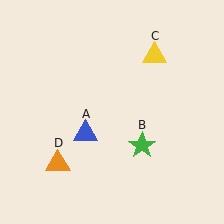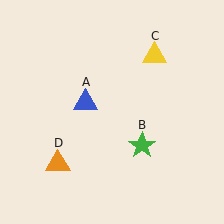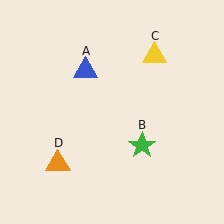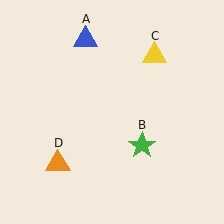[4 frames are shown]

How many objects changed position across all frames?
1 object changed position: blue triangle (object A).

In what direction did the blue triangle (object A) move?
The blue triangle (object A) moved up.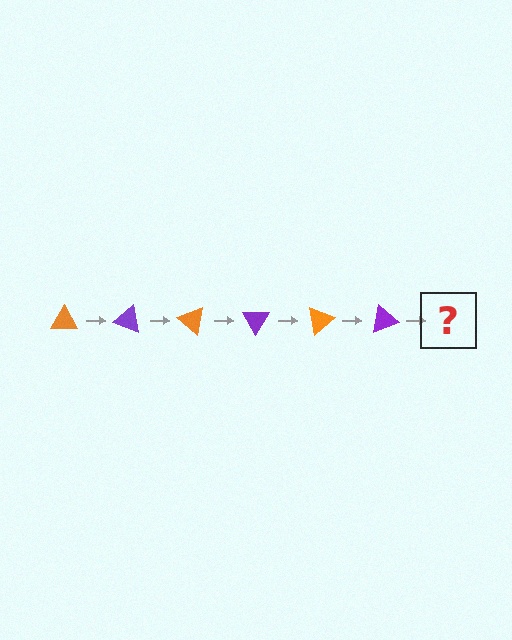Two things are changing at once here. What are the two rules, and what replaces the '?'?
The two rules are that it rotates 20 degrees each step and the color cycles through orange and purple. The '?' should be an orange triangle, rotated 120 degrees from the start.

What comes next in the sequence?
The next element should be an orange triangle, rotated 120 degrees from the start.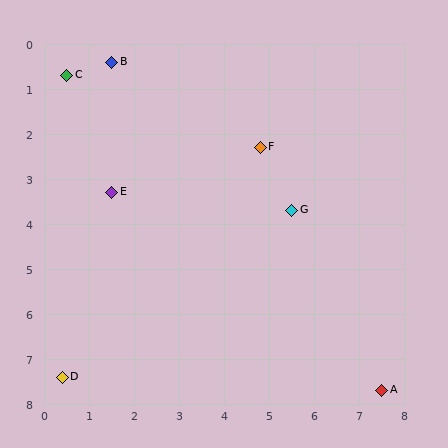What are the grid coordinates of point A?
Point A is at approximately (7.5, 7.7).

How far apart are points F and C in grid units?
Points F and C are about 4.6 grid units apart.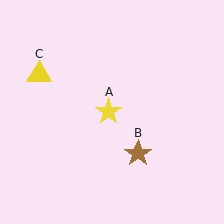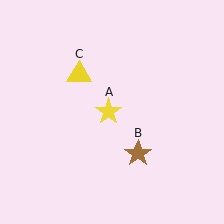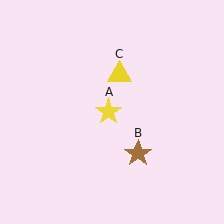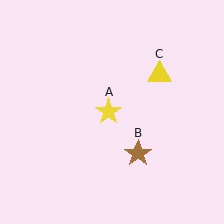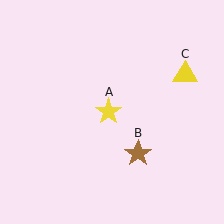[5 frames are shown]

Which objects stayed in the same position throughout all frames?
Yellow star (object A) and brown star (object B) remained stationary.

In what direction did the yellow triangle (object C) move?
The yellow triangle (object C) moved right.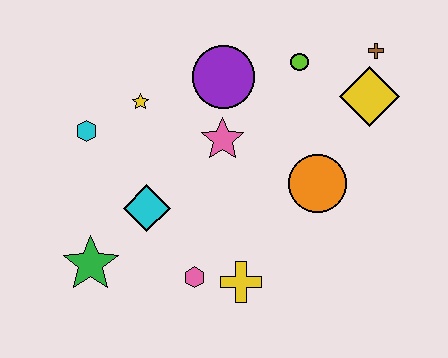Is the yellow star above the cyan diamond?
Yes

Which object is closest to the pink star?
The purple circle is closest to the pink star.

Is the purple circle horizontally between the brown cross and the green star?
Yes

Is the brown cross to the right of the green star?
Yes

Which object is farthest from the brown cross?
The green star is farthest from the brown cross.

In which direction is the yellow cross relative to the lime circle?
The yellow cross is below the lime circle.